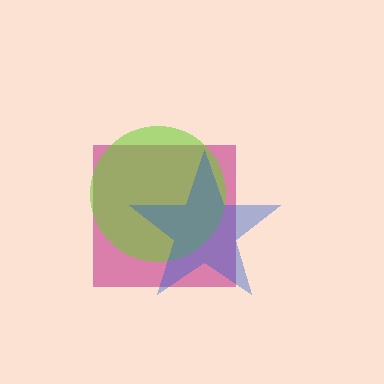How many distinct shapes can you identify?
There are 3 distinct shapes: a magenta square, a lime circle, a blue star.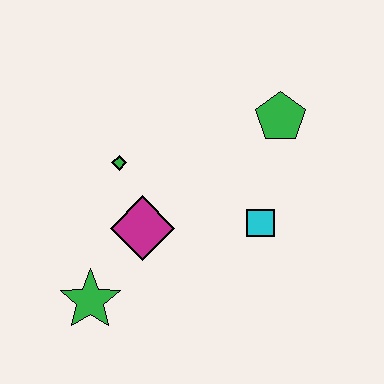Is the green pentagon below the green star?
No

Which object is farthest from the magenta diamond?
The green pentagon is farthest from the magenta diamond.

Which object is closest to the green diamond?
The magenta diamond is closest to the green diamond.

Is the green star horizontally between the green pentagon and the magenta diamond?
No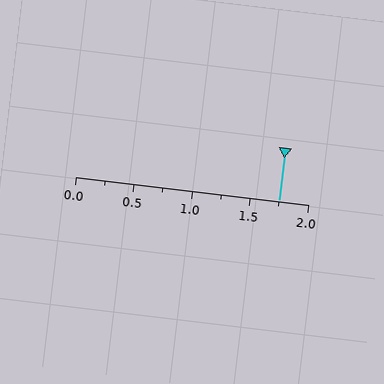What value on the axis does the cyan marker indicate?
The marker indicates approximately 1.75.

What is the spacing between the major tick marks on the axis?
The major ticks are spaced 0.5 apart.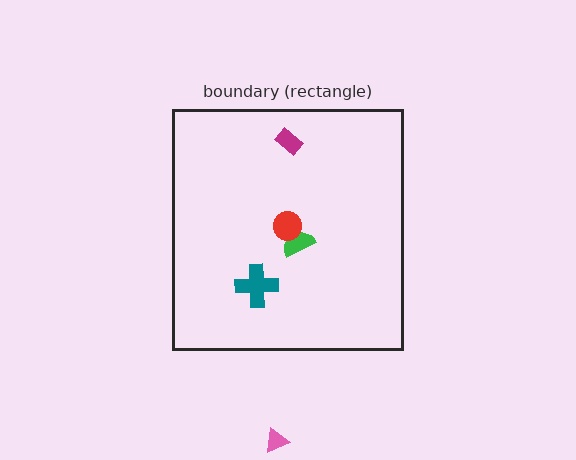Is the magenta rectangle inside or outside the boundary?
Inside.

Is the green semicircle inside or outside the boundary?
Inside.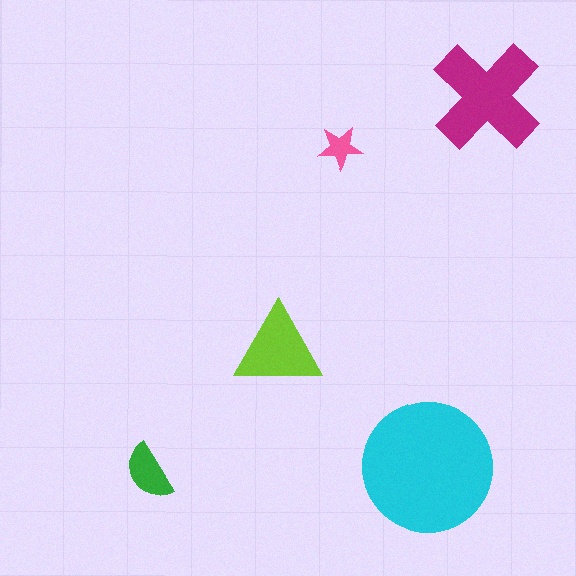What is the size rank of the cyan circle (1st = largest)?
1st.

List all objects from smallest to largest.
The pink star, the green semicircle, the lime triangle, the magenta cross, the cyan circle.